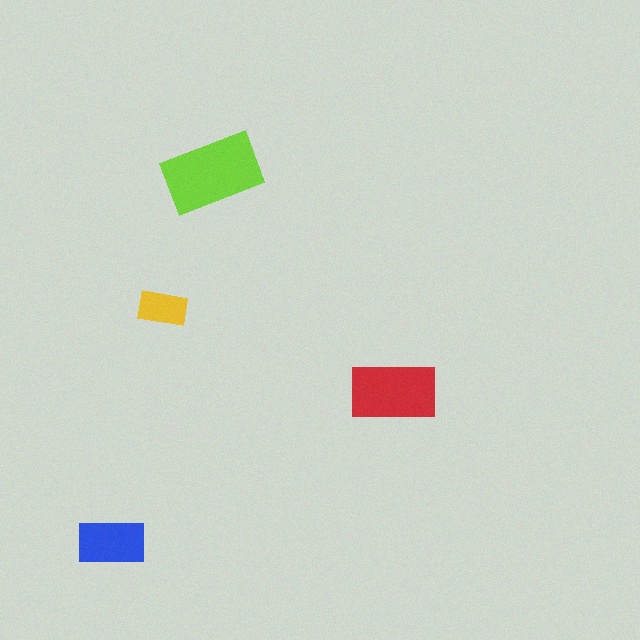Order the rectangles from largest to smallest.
the lime one, the red one, the blue one, the yellow one.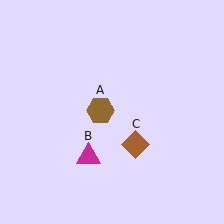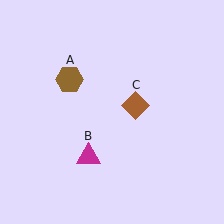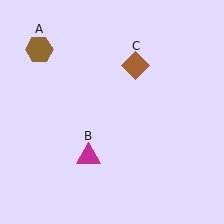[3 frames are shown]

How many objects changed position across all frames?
2 objects changed position: brown hexagon (object A), brown diamond (object C).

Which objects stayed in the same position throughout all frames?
Magenta triangle (object B) remained stationary.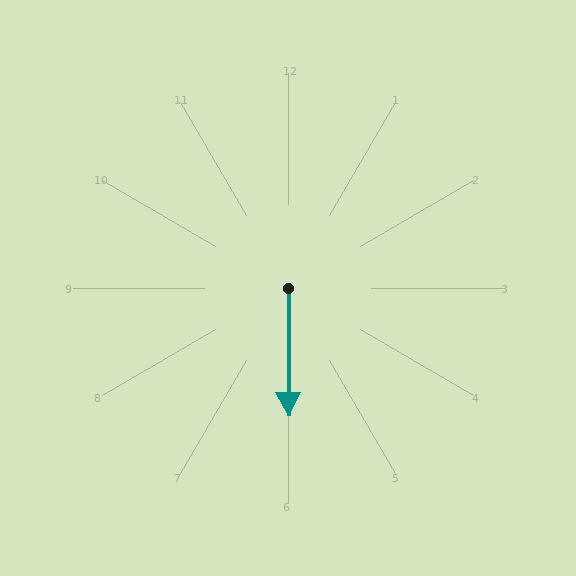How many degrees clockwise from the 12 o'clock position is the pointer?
Approximately 180 degrees.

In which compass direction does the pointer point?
South.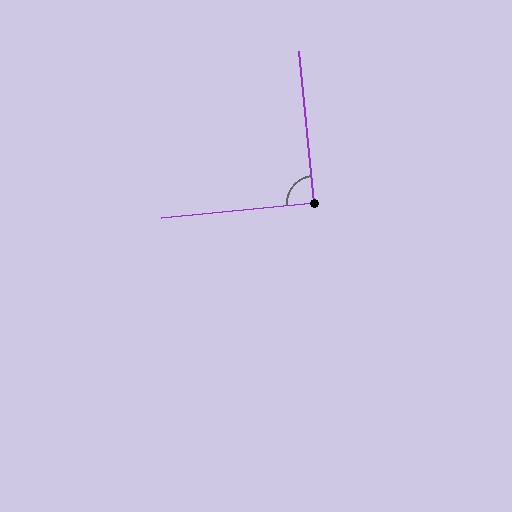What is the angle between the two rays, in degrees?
Approximately 90 degrees.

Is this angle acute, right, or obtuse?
It is approximately a right angle.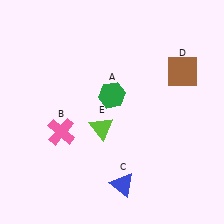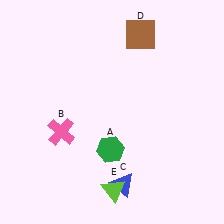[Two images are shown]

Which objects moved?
The objects that moved are: the green hexagon (A), the brown square (D), the lime triangle (E).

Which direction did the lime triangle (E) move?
The lime triangle (E) moved down.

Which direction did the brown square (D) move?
The brown square (D) moved left.